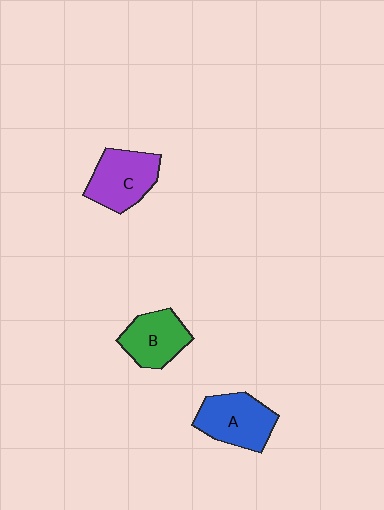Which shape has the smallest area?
Shape B (green).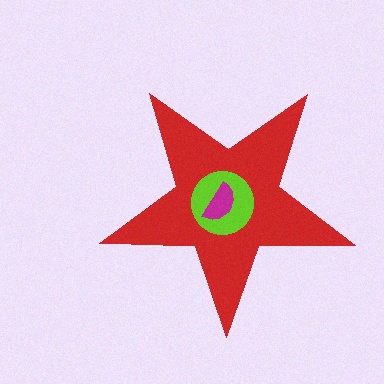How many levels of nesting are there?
3.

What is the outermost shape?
The red star.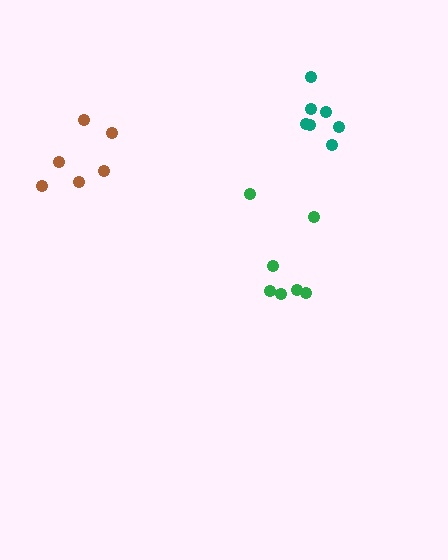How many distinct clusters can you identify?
There are 3 distinct clusters.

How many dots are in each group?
Group 1: 7 dots, Group 2: 6 dots, Group 3: 7 dots (20 total).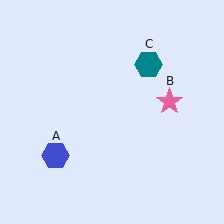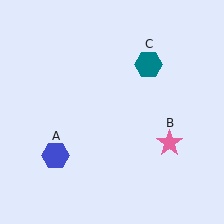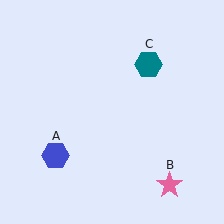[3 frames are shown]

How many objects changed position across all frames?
1 object changed position: pink star (object B).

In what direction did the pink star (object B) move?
The pink star (object B) moved down.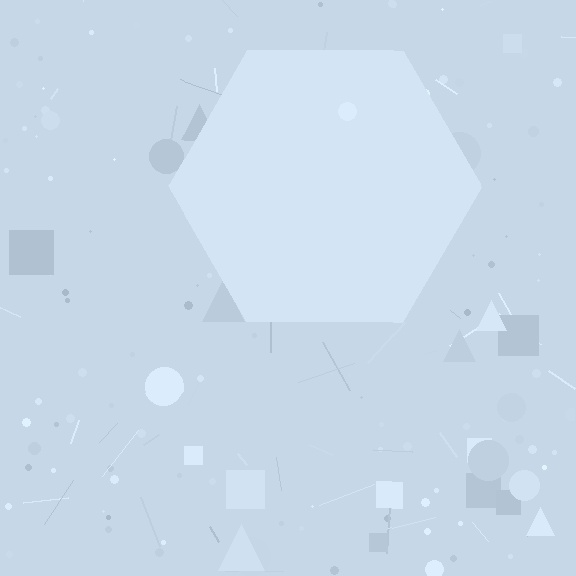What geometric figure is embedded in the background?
A hexagon is embedded in the background.